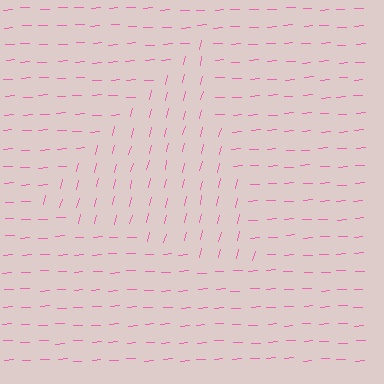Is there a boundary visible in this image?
Yes, there is a texture boundary formed by a change in line orientation.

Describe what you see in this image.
The image is filled with small pink line segments. A triangle region in the image has lines oriented differently from the surrounding lines, creating a visible texture boundary.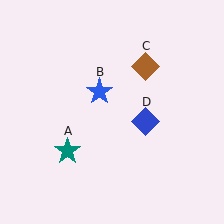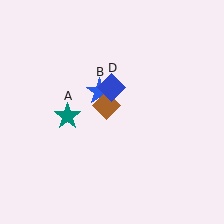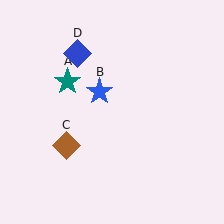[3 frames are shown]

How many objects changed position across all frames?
3 objects changed position: teal star (object A), brown diamond (object C), blue diamond (object D).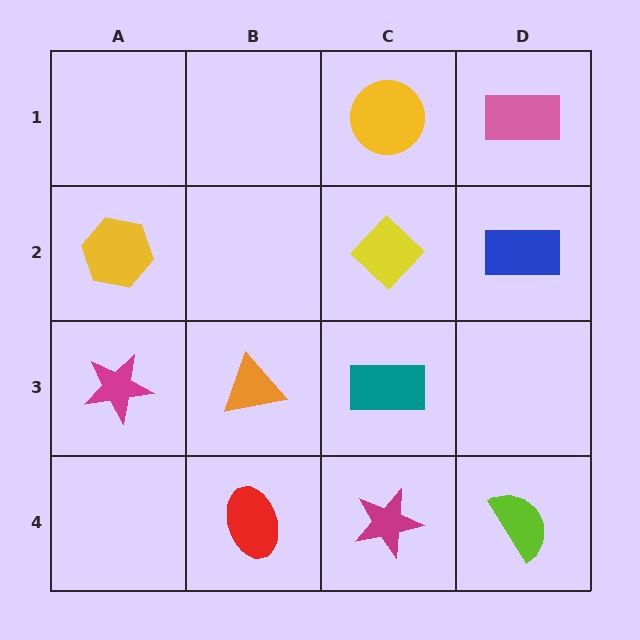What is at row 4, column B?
A red ellipse.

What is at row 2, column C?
A yellow diamond.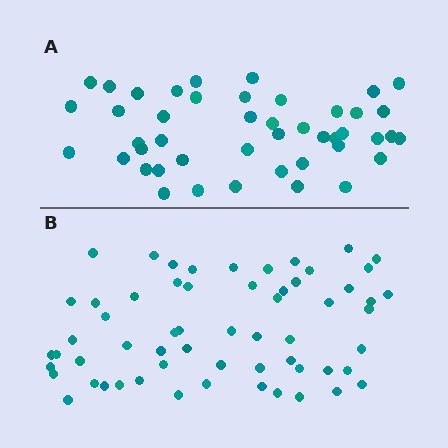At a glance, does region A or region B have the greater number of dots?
Region B (the bottom region) has more dots.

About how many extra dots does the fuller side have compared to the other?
Region B has approximately 15 more dots than region A.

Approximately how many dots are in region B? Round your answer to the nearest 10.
About 60 dots.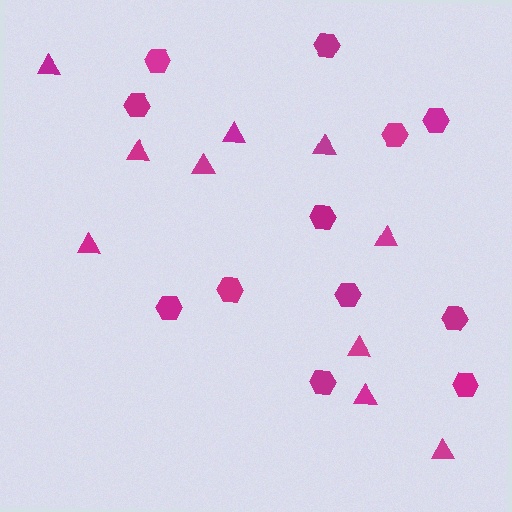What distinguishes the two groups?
There are 2 groups: one group of hexagons (12) and one group of triangles (10).